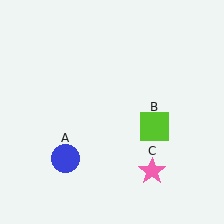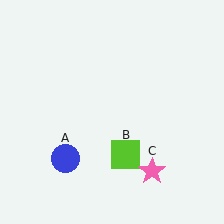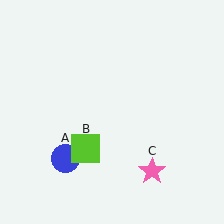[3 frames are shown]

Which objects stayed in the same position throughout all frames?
Blue circle (object A) and pink star (object C) remained stationary.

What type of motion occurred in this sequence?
The lime square (object B) rotated clockwise around the center of the scene.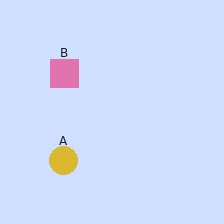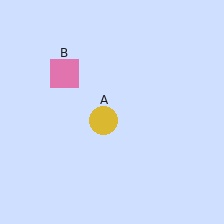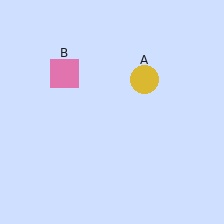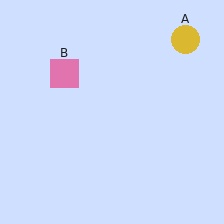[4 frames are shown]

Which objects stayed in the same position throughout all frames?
Pink square (object B) remained stationary.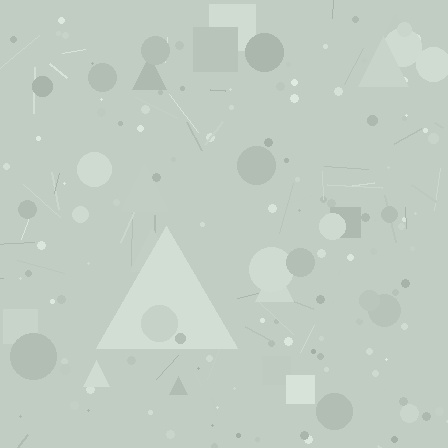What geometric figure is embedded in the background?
A triangle is embedded in the background.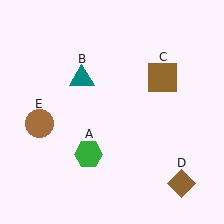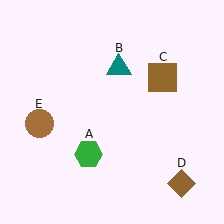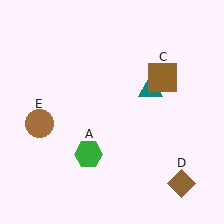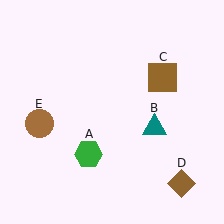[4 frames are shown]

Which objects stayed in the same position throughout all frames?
Green hexagon (object A) and brown square (object C) and brown diamond (object D) and brown circle (object E) remained stationary.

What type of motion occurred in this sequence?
The teal triangle (object B) rotated clockwise around the center of the scene.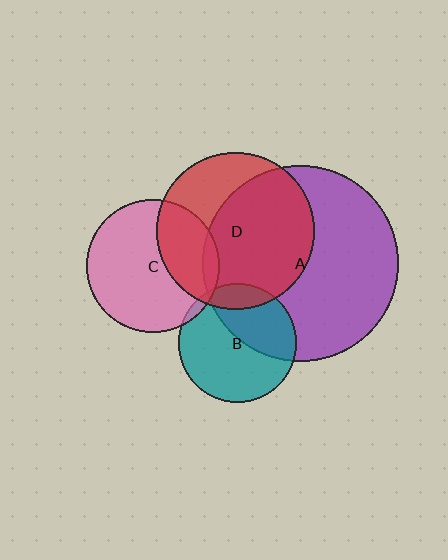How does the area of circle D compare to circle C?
Approximately 1.4 times.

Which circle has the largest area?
Circle A (purple).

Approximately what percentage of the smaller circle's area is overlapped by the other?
Approximately 5%.